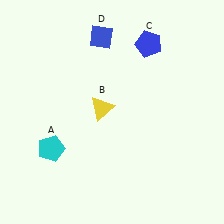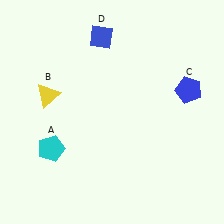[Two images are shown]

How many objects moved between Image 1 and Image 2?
2 objects moved between the two images.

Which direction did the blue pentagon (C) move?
The blue pentagon (C) moved down.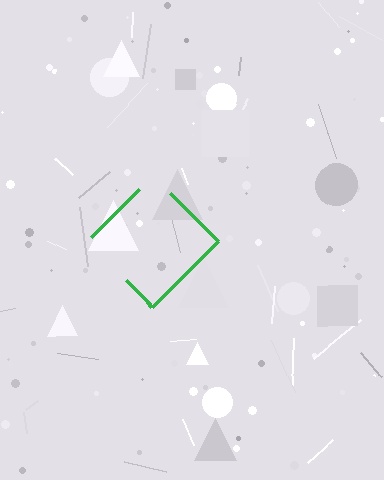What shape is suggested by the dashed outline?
The dashed outline suggests a diamond.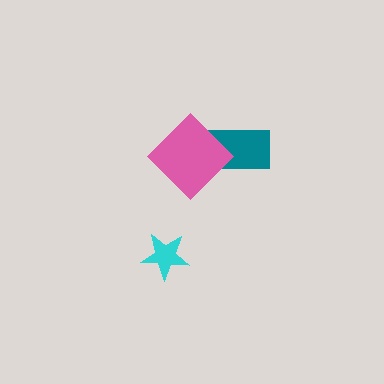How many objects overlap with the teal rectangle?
1 object overlaps with the teal rectangle.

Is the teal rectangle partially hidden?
Yes, it is partially covered by another shape.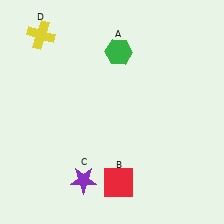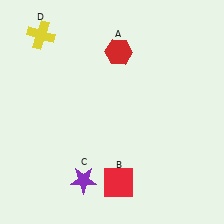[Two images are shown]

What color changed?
The hexagon (A) changed from green in Image 1 to red in Image 2.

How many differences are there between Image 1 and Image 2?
There is 1 difference between the two images.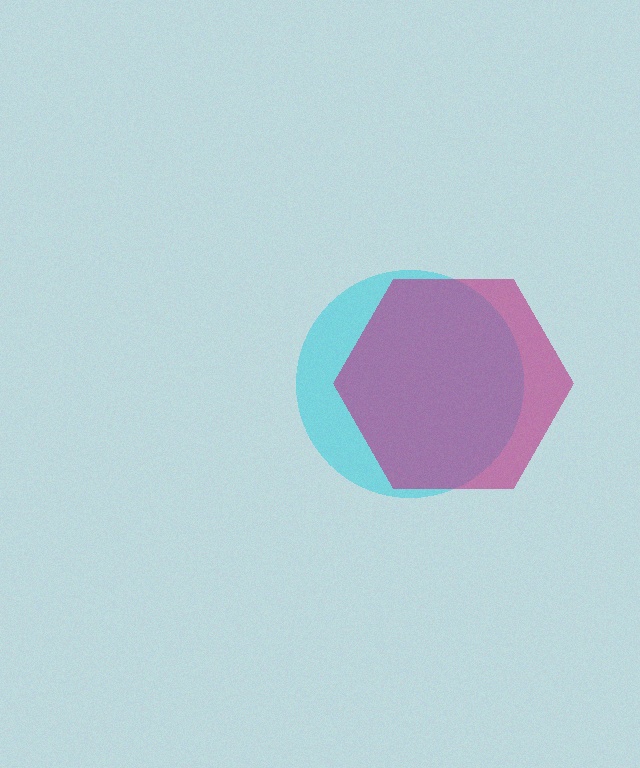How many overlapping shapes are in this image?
There are 2 overlapping shapes in the image.